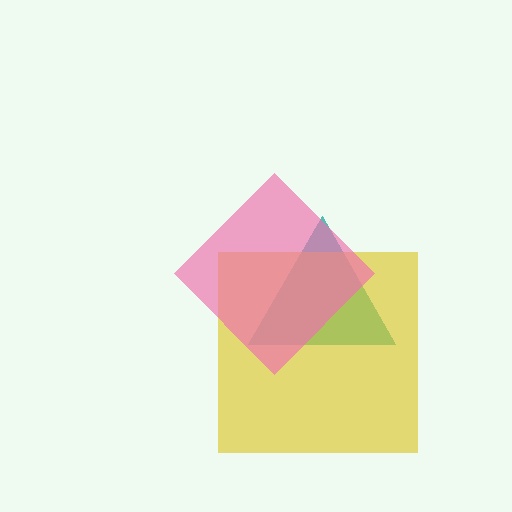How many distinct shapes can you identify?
There are 3 distinct shapes: a teal triangle, a yellow square, a pink diamond.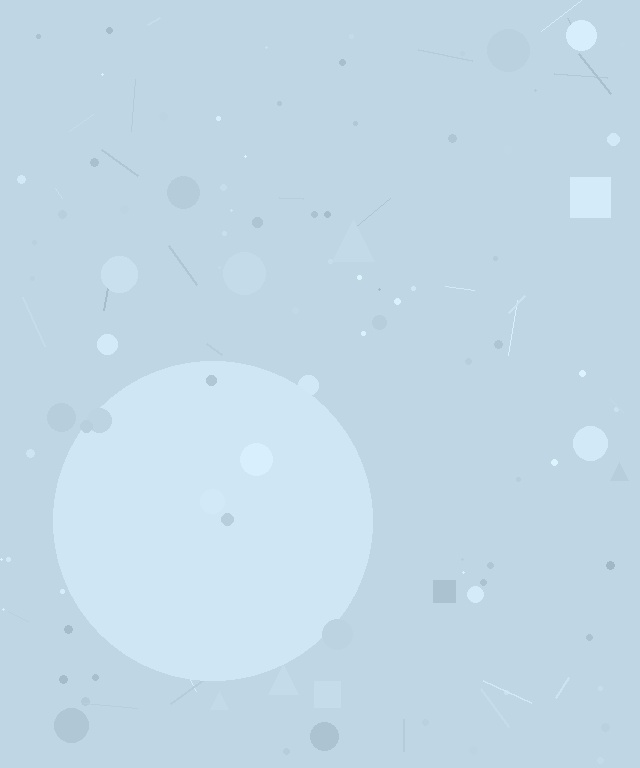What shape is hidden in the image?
A circle is hidden in the image.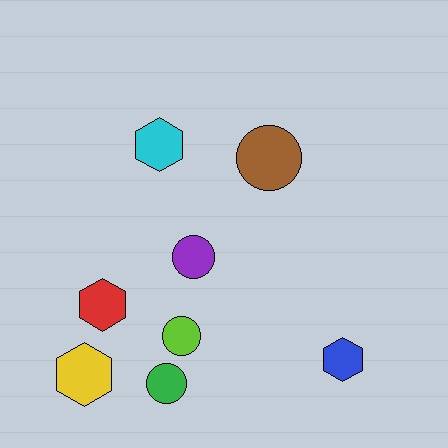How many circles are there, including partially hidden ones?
There are 4 circles.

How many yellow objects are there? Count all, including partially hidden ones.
There is 1 yellow object.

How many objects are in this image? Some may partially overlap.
There are 8 objects.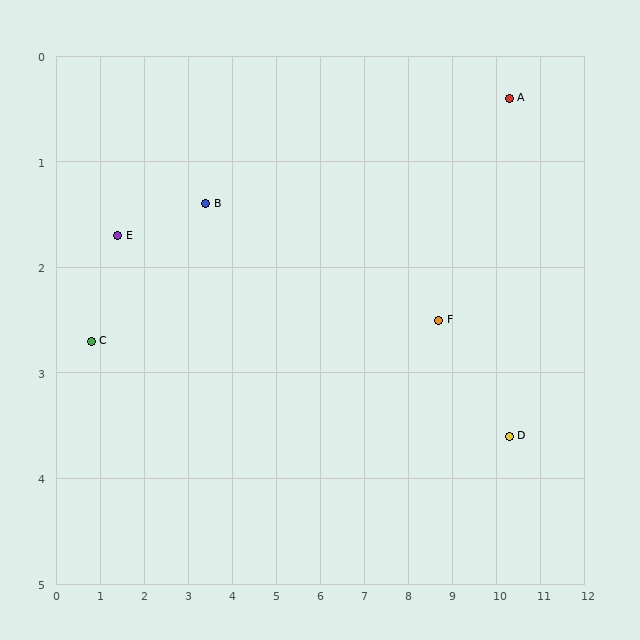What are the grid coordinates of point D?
Point D is at approximately (10.3, 3.6).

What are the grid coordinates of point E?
Point E is at approximately (1.4, 1.7).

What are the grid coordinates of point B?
Point B is at approximately (3.4, 1.4).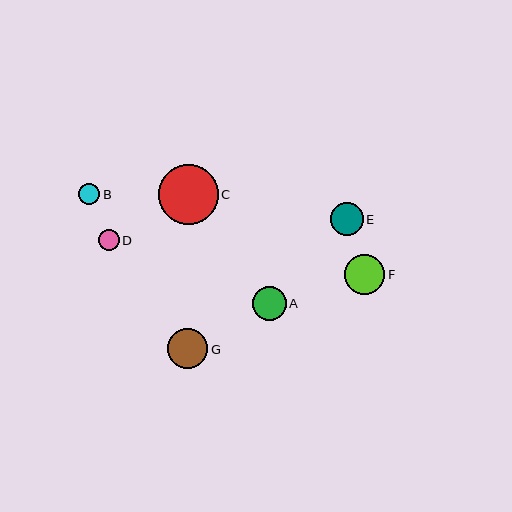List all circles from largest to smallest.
From largest to smallest: C, F, G, A, E, B, D.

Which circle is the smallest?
Circle D is the smallest with a size of approximately 21 pixels.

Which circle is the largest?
Circle C is the largest with a size of approximately 60 pixels.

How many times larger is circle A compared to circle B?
Circle A is approximately 1.6 times the size of circle B.